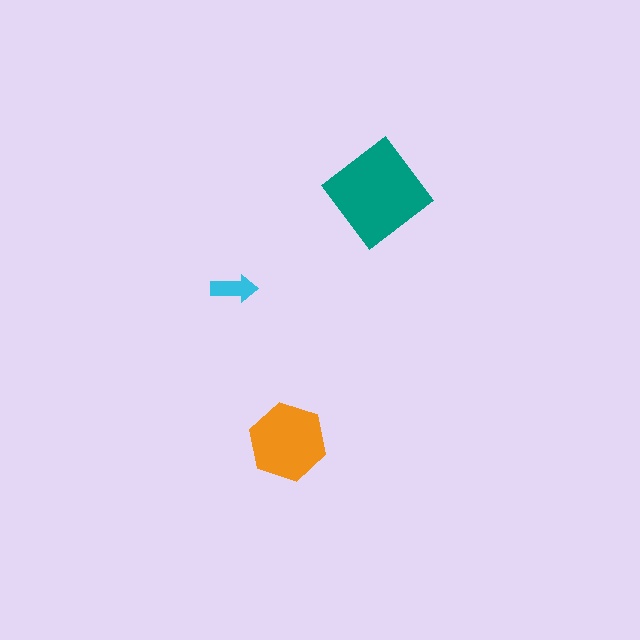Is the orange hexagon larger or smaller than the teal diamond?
Smaller.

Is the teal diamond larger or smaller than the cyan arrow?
Larger.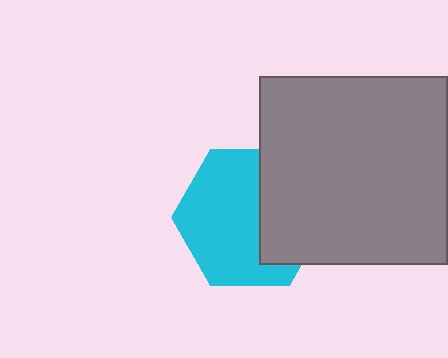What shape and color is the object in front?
The object in front is a gray square.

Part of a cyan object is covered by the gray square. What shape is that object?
It is a hexagon.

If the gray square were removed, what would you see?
You would see the complete cyan hexagon.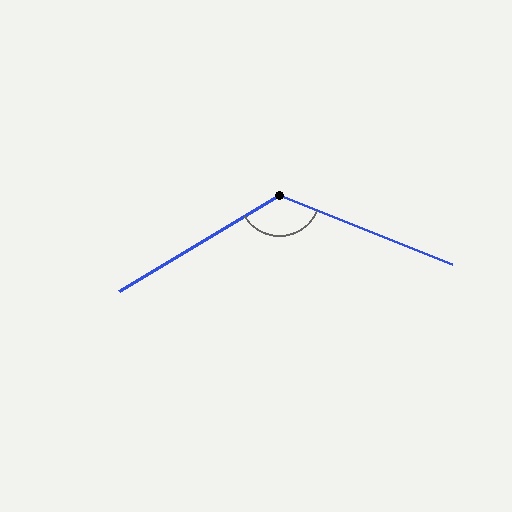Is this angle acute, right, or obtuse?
It is obtuse.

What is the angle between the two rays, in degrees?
Approximately 127 degrees.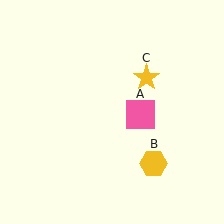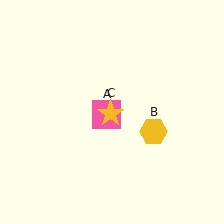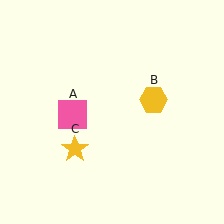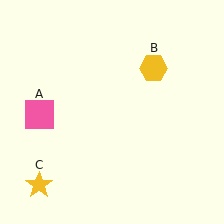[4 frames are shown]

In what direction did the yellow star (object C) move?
The yellow star (object C) moved down and to the left.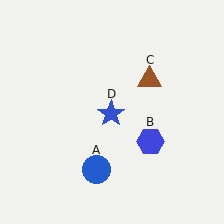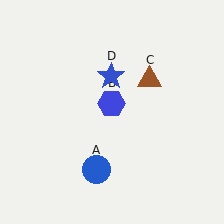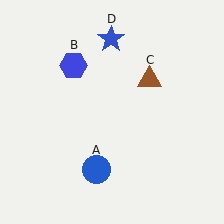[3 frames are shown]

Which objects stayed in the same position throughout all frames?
Blue circle (object A) and brown triangle (object C) remained stationary.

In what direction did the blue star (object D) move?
The blue star (object D) moved up.